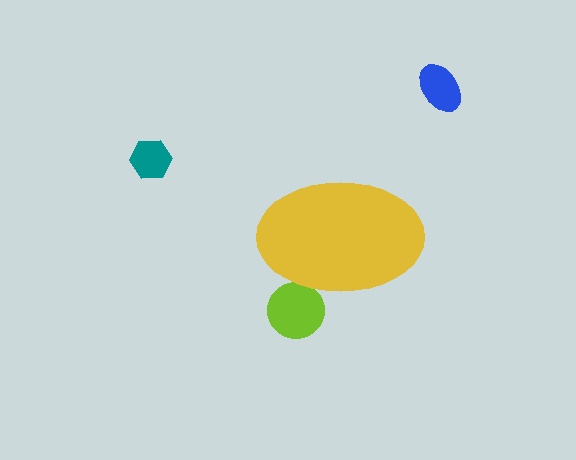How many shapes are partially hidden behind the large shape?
1 shape is partially hidden.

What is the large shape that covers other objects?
A yellow ellipse.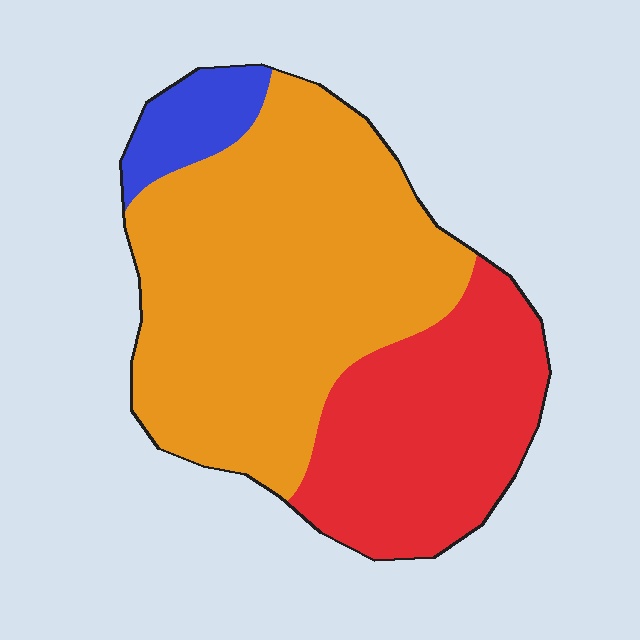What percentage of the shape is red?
Red covers 32% of the shape.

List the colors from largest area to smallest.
From largest to smallest: orange, red, blue.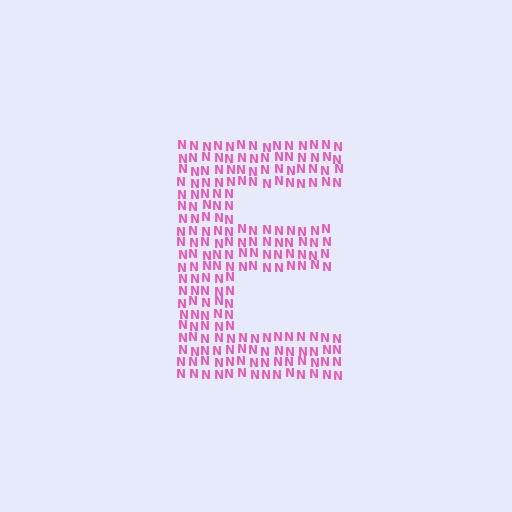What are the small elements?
The small elements are letter N's.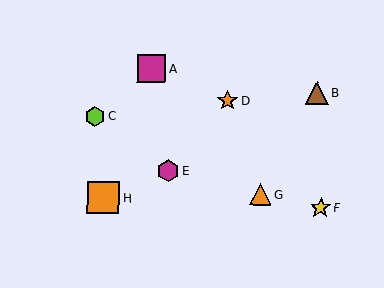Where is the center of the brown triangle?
The center of the brown triangle is at (317, 93).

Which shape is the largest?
The orange square (labeled H) is the largest.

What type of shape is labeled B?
Shape B is a brown triangle.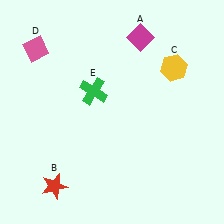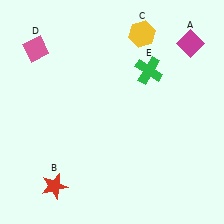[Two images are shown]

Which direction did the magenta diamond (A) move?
The magenta diamond (A) moved right.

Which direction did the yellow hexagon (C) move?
The yellow hexagon (C) moved up.